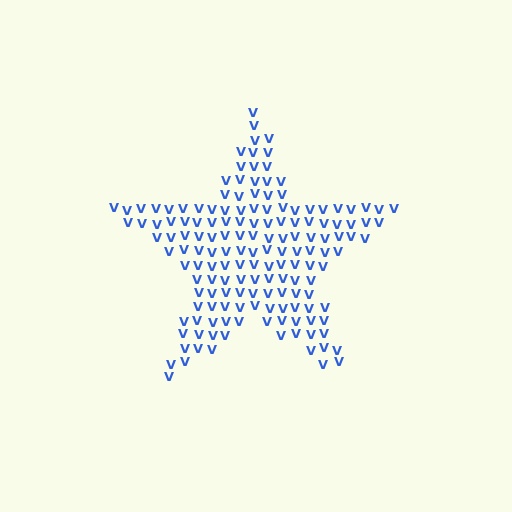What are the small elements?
The small elements are letter V's.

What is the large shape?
The large shape is a star.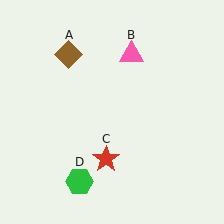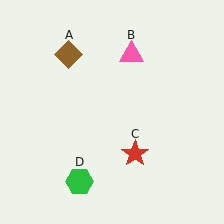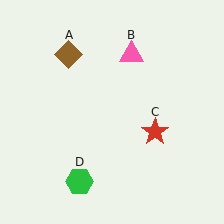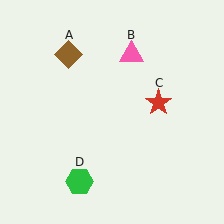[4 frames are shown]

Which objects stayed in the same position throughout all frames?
Brown diamond (object A) and pink triangle (object B) and green hexagon (object D) remained stationary.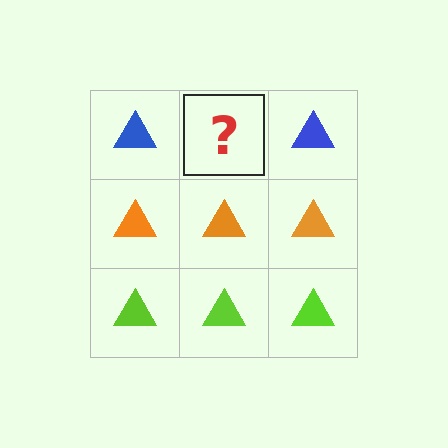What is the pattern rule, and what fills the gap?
The rule is that each row has a consistent color. The gap should be filled with a blue triangle.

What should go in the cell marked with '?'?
The missing cell should contain a blue triangle.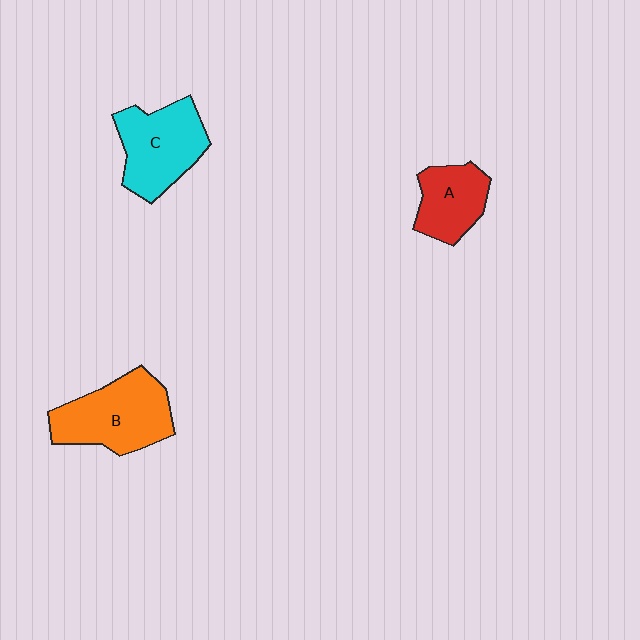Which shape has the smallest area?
Shape A (red).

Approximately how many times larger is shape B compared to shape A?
Approximately 1.5 times.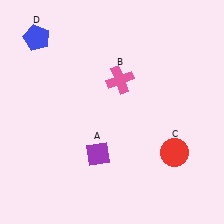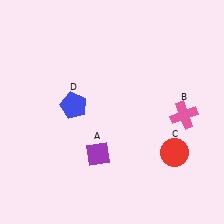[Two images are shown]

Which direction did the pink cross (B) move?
The pink cross (B) moved right.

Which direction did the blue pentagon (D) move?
The blue pentagon (D) moved down.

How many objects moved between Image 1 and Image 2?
2 objects moved between the two images.